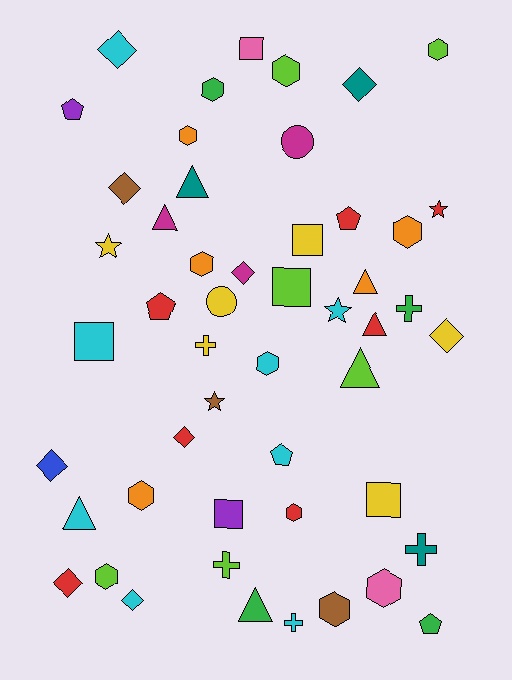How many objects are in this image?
There are 50 objects.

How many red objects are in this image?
There are 7 red objects.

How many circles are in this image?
There are 2 circles.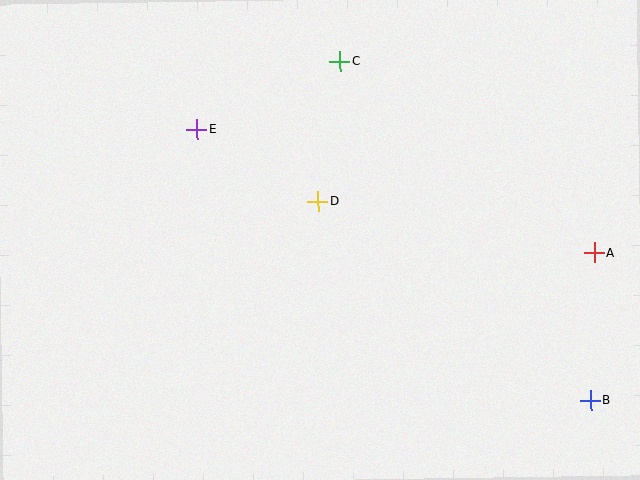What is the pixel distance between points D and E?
The distance between D and E is 141 pixels.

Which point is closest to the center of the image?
Point D at (318, 201) is closest to the center.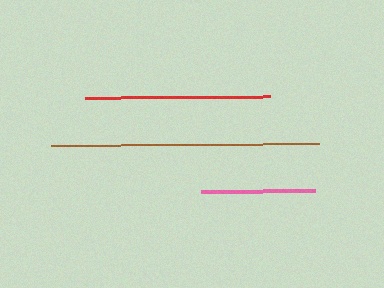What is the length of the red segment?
The red segment is approximately 185 pixels long.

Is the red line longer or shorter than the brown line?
The brown line is longer than the red line.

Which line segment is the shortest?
The pink line is the shortest at approximately 114 pixels.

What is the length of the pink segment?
The pink segment is approximately 114 pixels long.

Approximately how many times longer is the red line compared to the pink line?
The red line is approximately 1.6 times the length of the pink line.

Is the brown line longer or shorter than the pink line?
The brown line is longer than the pink line.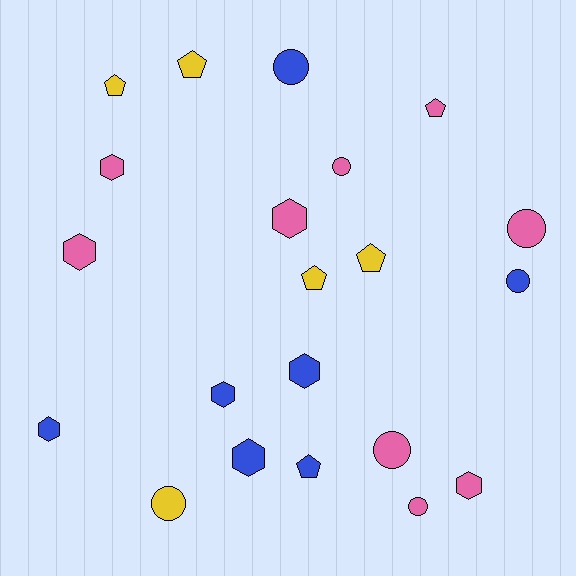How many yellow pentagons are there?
There are 4 yellow pentagons.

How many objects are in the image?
There are 21 objects.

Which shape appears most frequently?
Hexagon, with 8 objects.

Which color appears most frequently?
Pink, with 9 objects.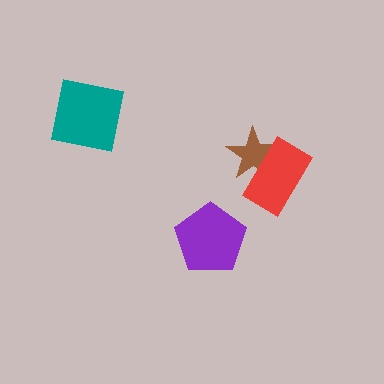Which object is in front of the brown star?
The red rectangle is in front of the brown star.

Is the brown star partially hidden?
Yes, it is partially covered by another shape.